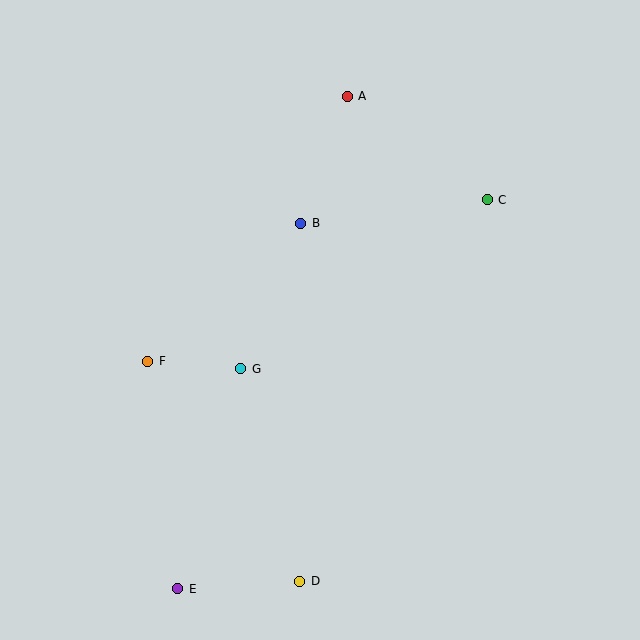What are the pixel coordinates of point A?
Point A is at (347, 96).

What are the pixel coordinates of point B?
Point B is at (301, 223).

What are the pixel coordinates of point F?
Point F is at (148, 361).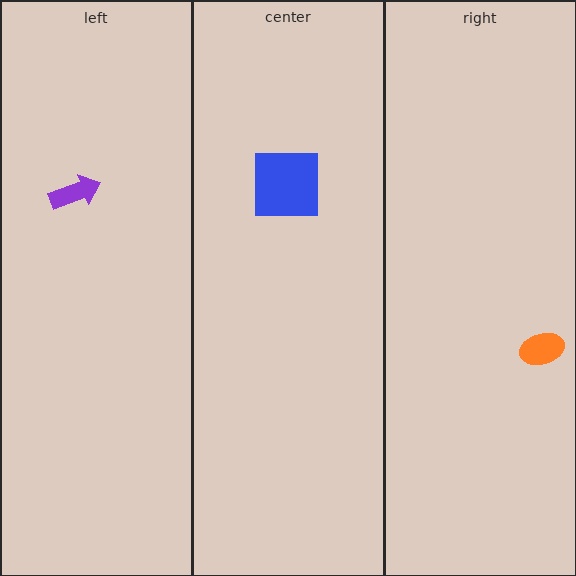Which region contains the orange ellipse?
The right region.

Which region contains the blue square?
The center region.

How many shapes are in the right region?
1.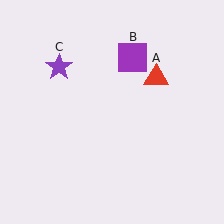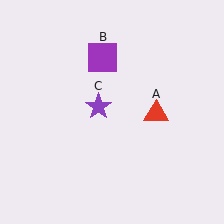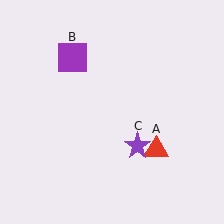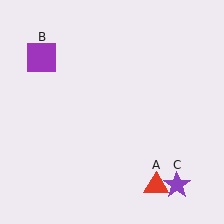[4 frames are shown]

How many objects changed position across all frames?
3 objects changed position: red triangle (object A), purple square (object B), purple star (object C).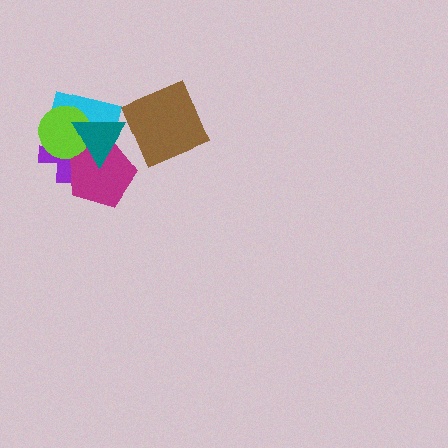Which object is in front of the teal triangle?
The brown diamond is in front of the teal triangle.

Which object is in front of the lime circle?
The teal triangle is in front of the lime circle.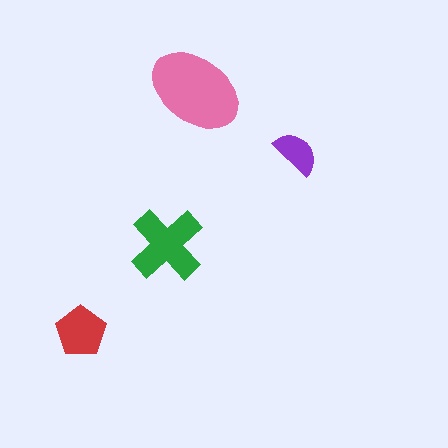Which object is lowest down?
The red pentagon is bottommost.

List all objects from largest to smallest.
The pink ellipse, the green cross, the red pentagon, the purple semicircle.